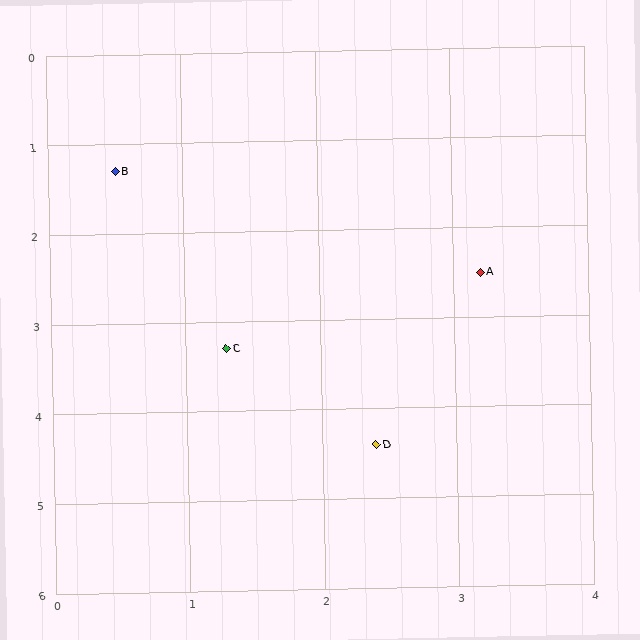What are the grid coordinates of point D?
Point D is at approximately (2.4, 4.4).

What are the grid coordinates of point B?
Point B is at approximately (0.5, 1.3).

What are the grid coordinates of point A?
Point A is at approximately (3.2, 2.5).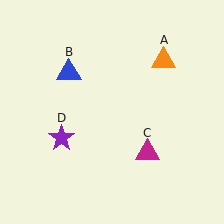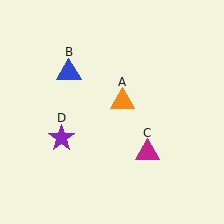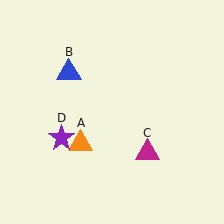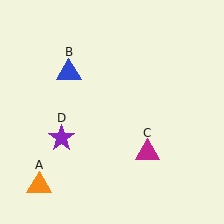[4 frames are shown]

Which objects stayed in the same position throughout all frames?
Blue triangle (object B) and magenta triangle (object C) and purple star (object D) remained stationary.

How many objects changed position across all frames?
1 object changed position: orange triangle (object A).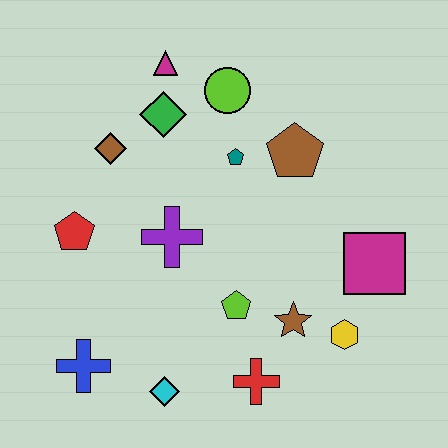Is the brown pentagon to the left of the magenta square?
Yes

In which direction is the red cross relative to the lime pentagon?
The red cross is below the lime pentagon.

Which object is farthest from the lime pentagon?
The magenta triangle is farthest from the lime pentagon.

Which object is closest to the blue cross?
The cyan diamond is closest to the blue cross.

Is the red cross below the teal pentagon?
Yes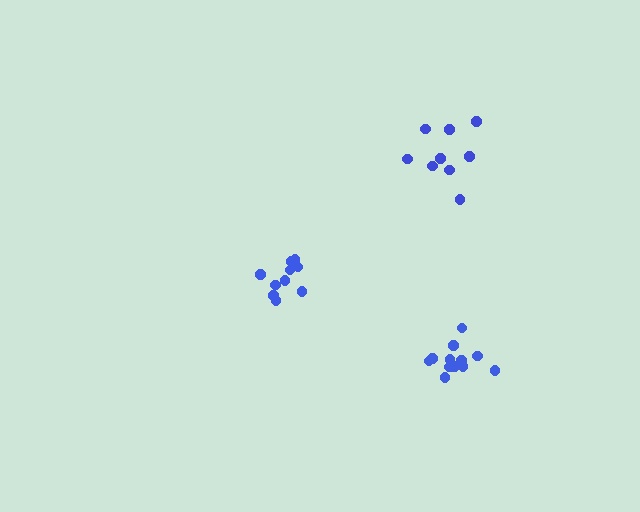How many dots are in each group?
Group 1: 11 dots, Group 2: 9 dots, Group 3: 12 dots (32 total).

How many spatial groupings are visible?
There are 3 spatial groupings.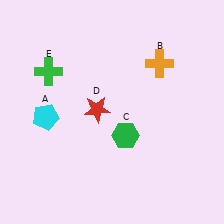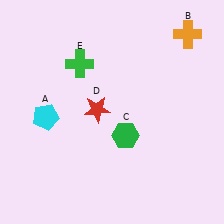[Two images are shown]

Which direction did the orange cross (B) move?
The orange cross (B) moved up.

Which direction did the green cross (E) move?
The green cross (E) moved right.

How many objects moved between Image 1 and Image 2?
2 objects moved between the two images.